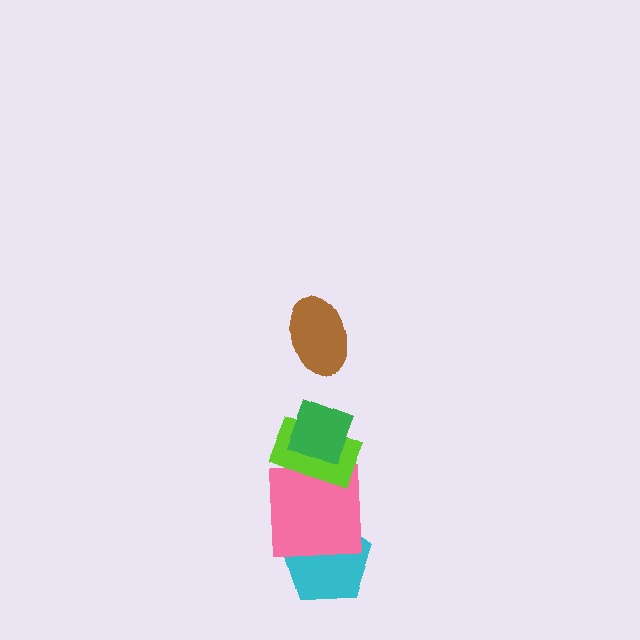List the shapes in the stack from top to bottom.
From top to bottom: the brown ellipse, the green diamond, the lime rectangle, the pink square, the cyan pentagon.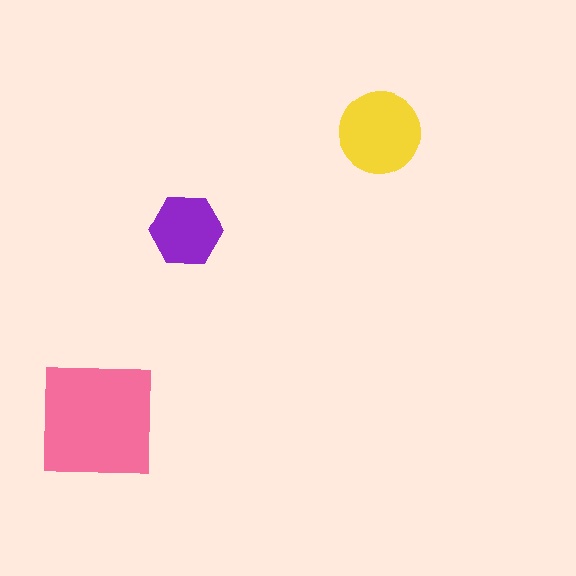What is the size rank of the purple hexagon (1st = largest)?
3rd.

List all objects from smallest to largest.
The purple hexagon, the yellow circle, the pink square.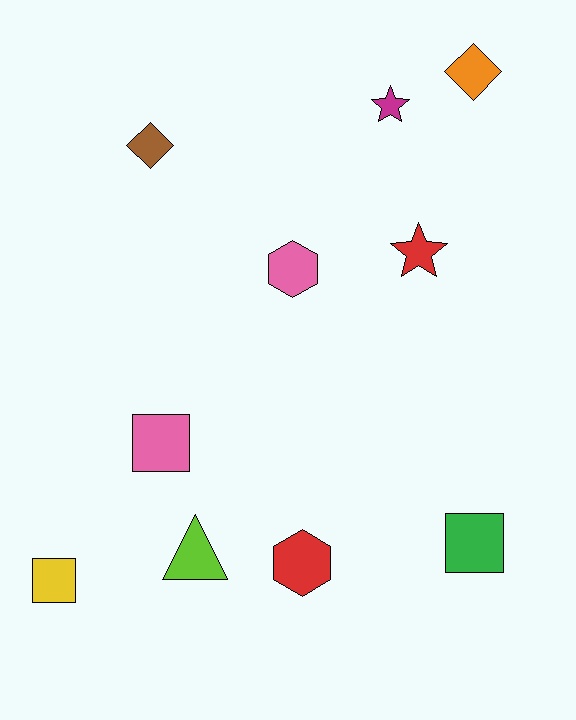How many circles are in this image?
There are no circles.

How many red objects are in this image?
There are 2 red objects.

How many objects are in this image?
There are 10 objects.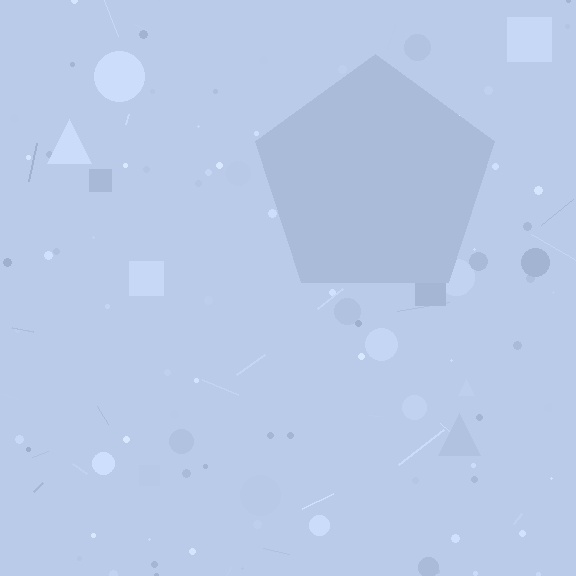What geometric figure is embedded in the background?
A pentagon is embedded in the background.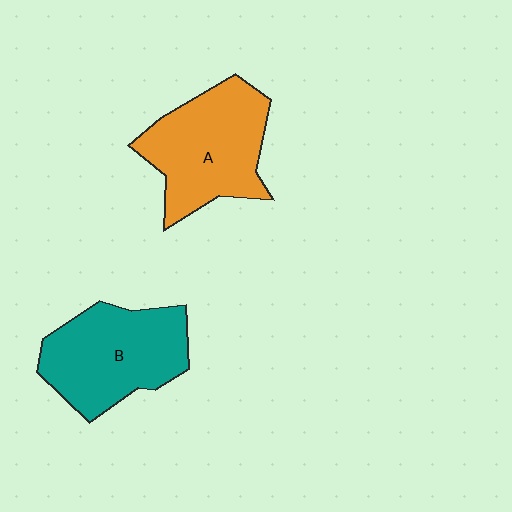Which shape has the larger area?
Shape A (orange).